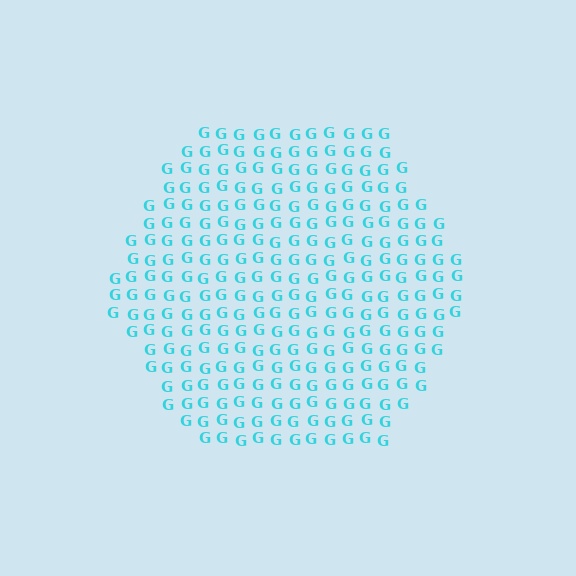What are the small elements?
The small elements are letter G's.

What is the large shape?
The large shape is a hexagon.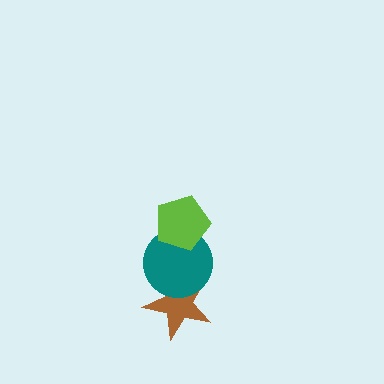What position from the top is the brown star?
The brown star is 3rd from the top.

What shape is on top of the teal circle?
The lime pentagon is on top of the teal circle.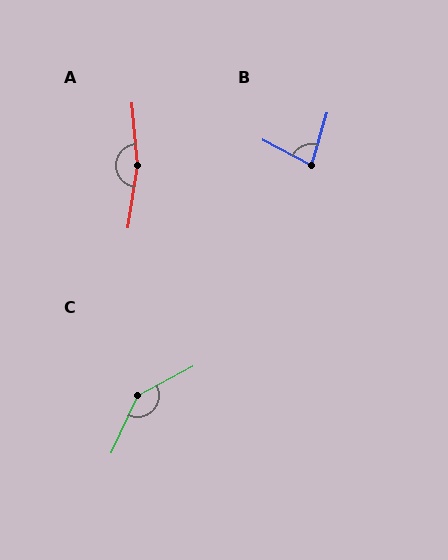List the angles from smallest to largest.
B (79°), C (142°), A (166°).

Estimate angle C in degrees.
Approximately 142 degrees.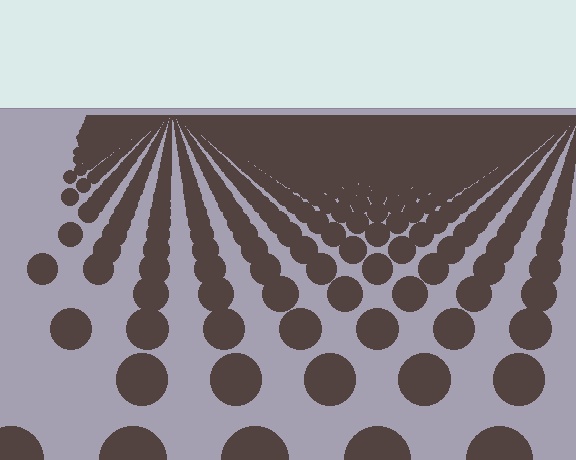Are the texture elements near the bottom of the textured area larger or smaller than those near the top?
Larger. Near the bottom, elements are closer to the viewer and appear at a bigger on-screen size.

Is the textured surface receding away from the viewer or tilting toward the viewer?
The surface is receding away from the viewer. Texture elements get smaller and denser toward the top.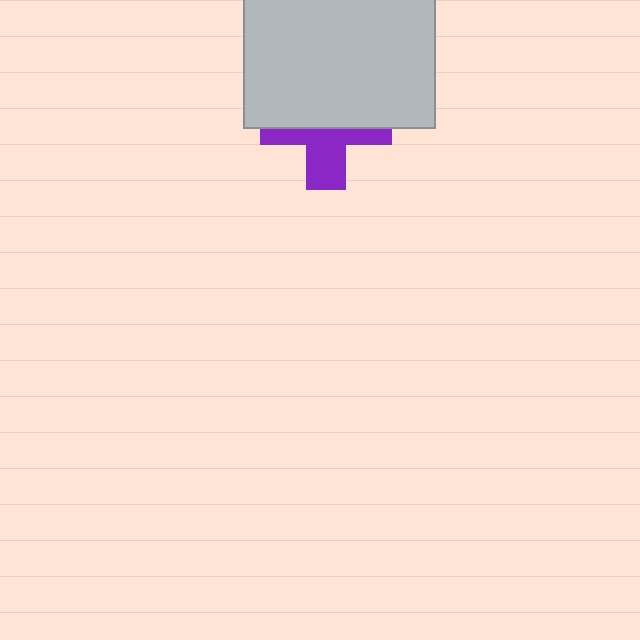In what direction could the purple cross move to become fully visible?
The purple cross could move down. That would shift it out from behind the light gray rectangle entirely.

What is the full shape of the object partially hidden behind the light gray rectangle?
The partially hidden object is a purple cross.